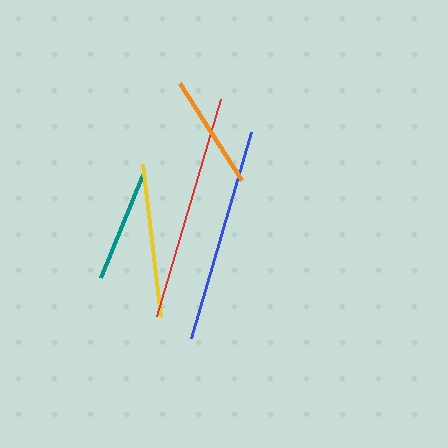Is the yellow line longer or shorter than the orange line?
The yellow line is longer than the orange line.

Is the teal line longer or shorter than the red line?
The red line is longer than the teal line.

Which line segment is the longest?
The red line is the longest at approximately 226 pixels.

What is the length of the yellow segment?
The yellow segment is approximately 154 pixels long.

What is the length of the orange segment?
The orange segment is approximately 115 pixels long.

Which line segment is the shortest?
The teal line is the shortest at approximately 112 pixels.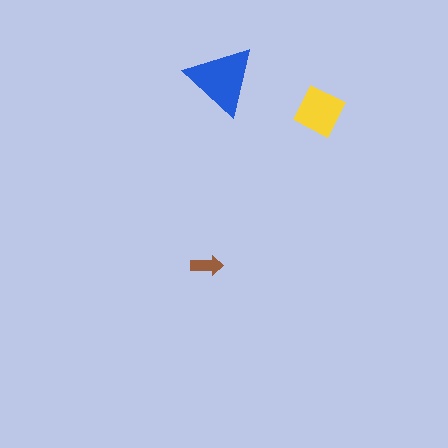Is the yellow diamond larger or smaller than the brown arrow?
Larger.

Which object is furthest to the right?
The yellow diamond is rightmost.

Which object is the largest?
The blue triangle.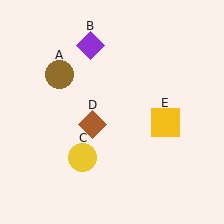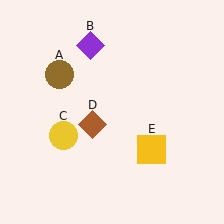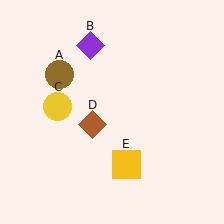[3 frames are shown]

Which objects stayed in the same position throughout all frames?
Brown circle (object A) and purple diamond (object B) and brown diamond (object D) remained stationary.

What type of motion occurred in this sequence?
The yellow circle (object C), yellow square (object E) rotated clockwise around the center of the scene.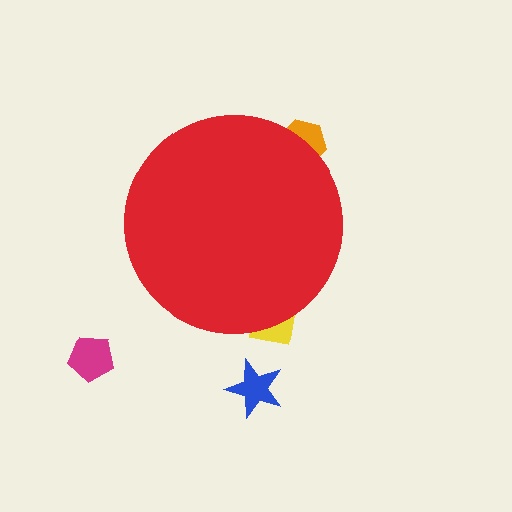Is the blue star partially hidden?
No, the blue star is fully visible.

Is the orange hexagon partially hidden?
Yes, the orange hexagon is partially hidden behind the red circle.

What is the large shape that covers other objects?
A red circle.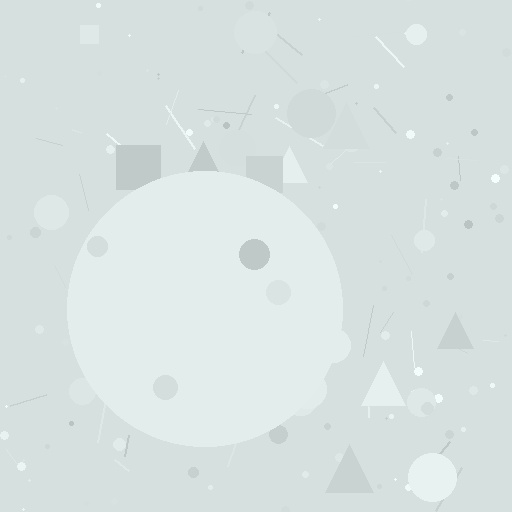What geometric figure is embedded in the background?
A circle is embedded in the background.